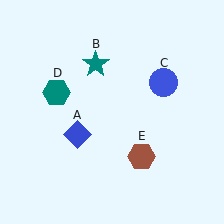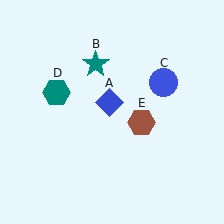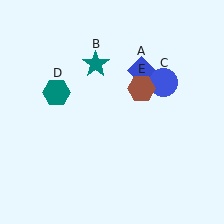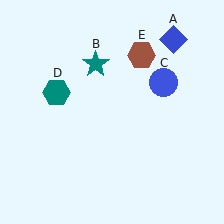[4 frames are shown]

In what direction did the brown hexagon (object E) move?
The brown hexagon (object E) moved up.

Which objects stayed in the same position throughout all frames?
Teal star (object B) and blue circle (object C) and teal hexagon (object D) remained stationary.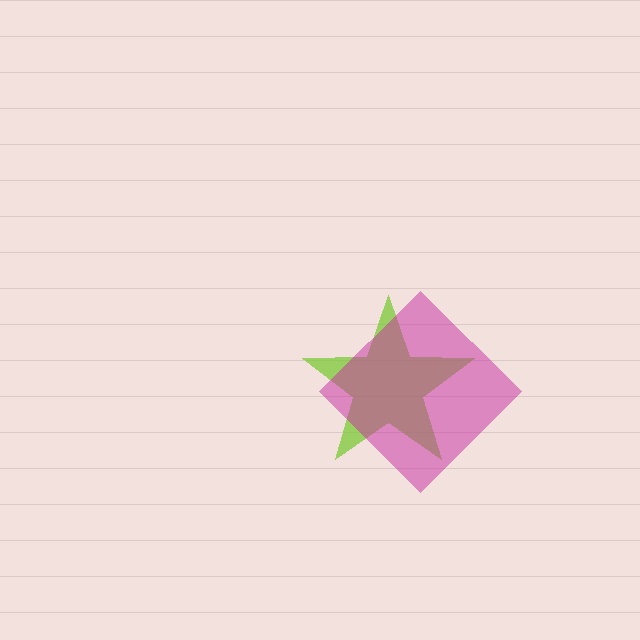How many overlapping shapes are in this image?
There are 2 overlapping shapes in the image.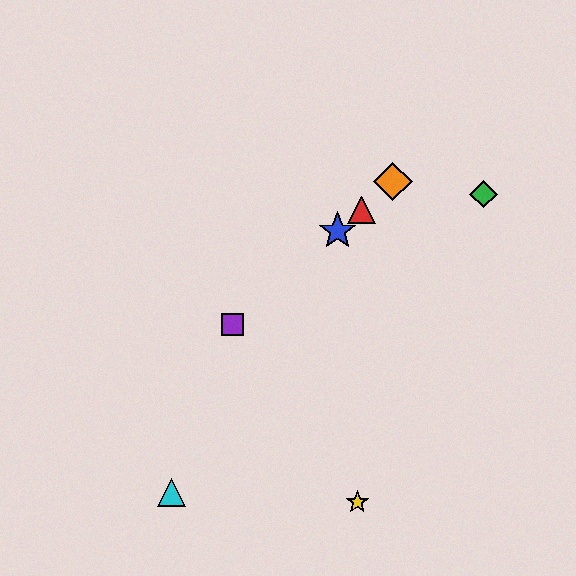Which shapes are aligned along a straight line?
The red triangle, the blue star, the purple square, the orange diamond are aligned along a straight line.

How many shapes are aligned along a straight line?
4 shapes (the red triangle, the blue star, the purple square, the orange diamond) are aligned along a straight line.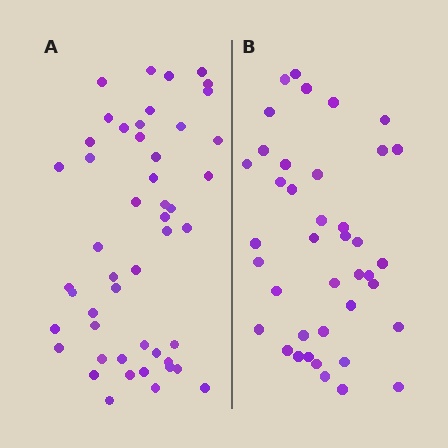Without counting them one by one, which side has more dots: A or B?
Region A (the left region) has more dots.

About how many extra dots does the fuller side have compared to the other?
Region A has roughly 8 or so more dots than region B.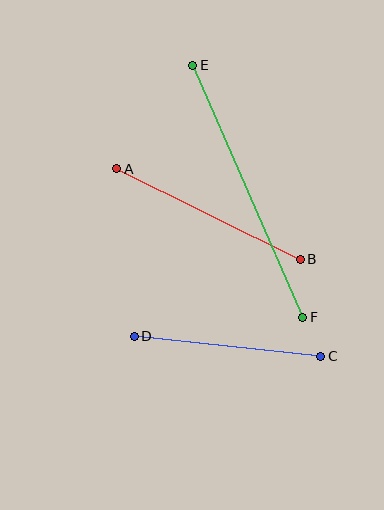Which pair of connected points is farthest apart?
Points E and F are farthest apart.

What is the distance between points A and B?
The distance is approximately 205 pixels.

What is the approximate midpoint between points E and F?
The midpoint is at approximately (248, 191) pixels.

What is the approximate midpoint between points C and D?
The midpoint is at approximately (227, 346) pixels.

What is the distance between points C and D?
The distance is approximately 188 pixels.